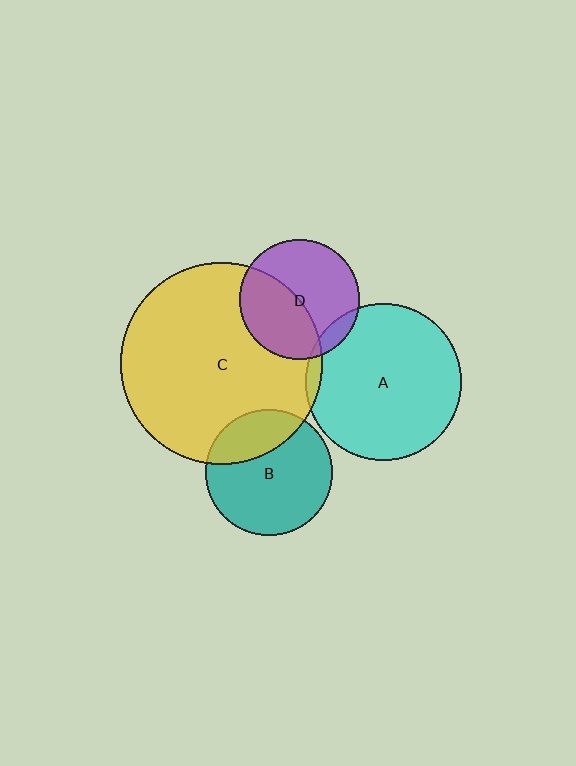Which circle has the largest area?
Circle C (yellow).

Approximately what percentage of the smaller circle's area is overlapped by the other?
Approximately 10%.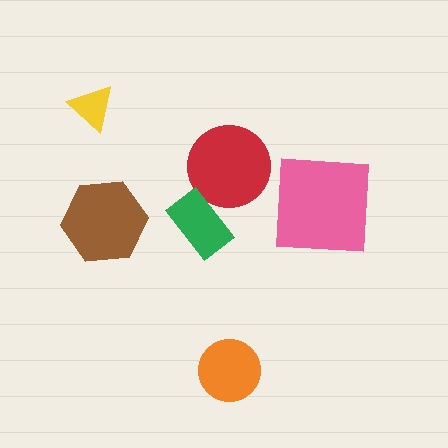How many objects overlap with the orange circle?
0 objects overlap with the orange circle.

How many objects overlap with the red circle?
1 object overlaps with the red circle.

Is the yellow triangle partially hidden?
No, no other shape covers it.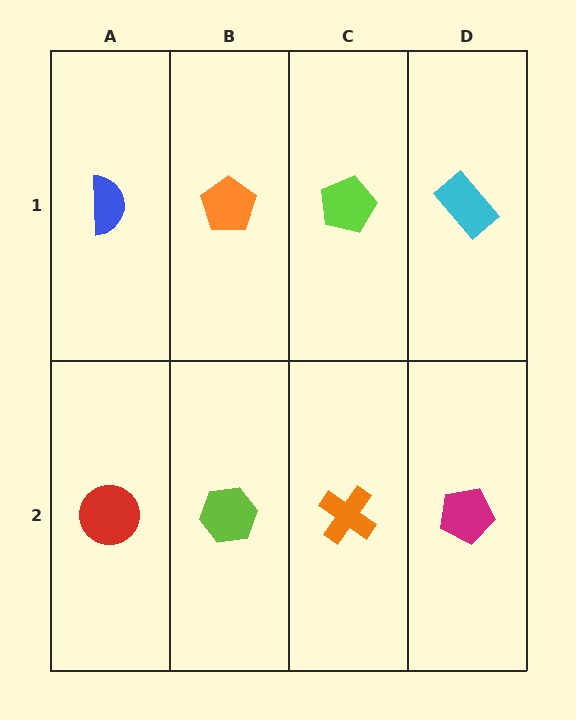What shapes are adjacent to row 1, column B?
A lime hexagon (row 2, column B), a blue semicircle (row 1, column A), a lime pentagon (row 1, column C).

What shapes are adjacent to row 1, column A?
A red circle (row 2, column A), an orange pentagon (row 1, column B).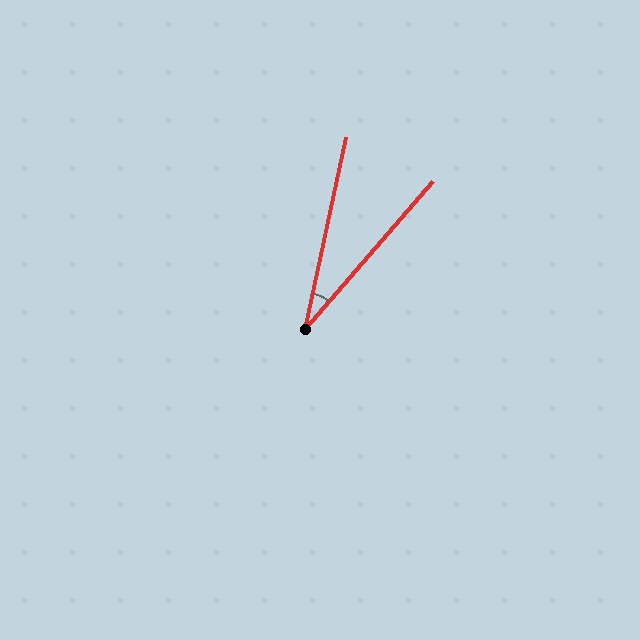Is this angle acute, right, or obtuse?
It is acute.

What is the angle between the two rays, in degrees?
Approximately 29 degrees.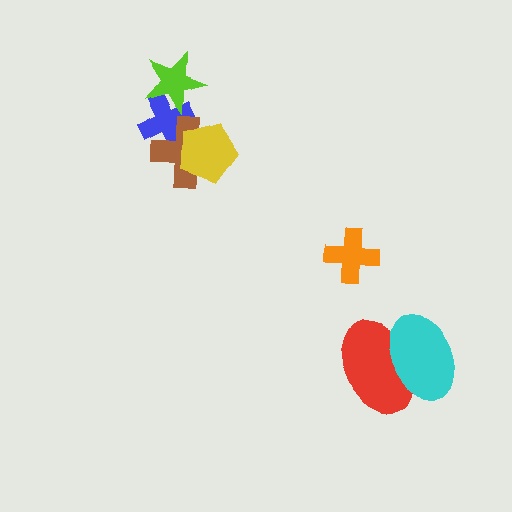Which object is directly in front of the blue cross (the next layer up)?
The lime star is directly in front of the blue cross.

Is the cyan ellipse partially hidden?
No, no other shape covers it.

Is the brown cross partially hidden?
Yes, it is partially covered by another shape.